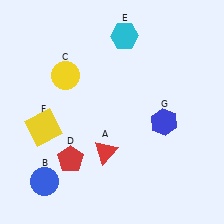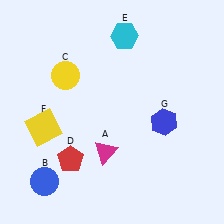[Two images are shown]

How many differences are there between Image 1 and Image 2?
There is 1 difference between the two images.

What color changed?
The triangle (A) changed from red in Image 1 to magenta in Image 2.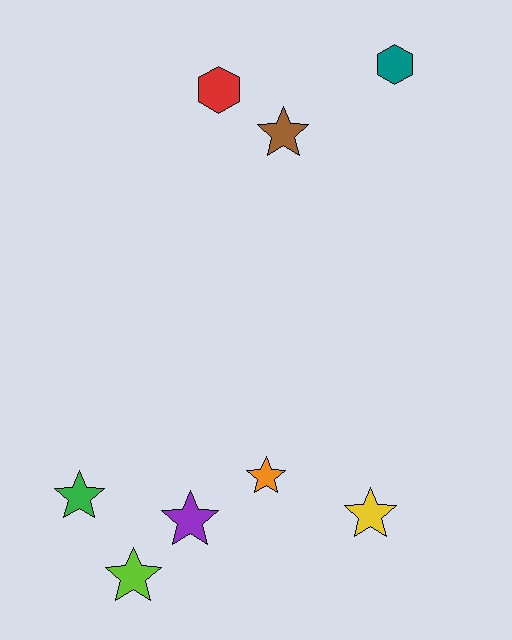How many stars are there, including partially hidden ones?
There are 6 stars.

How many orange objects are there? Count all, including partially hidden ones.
There is 1 orange object.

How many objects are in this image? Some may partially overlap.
There are 8 objects.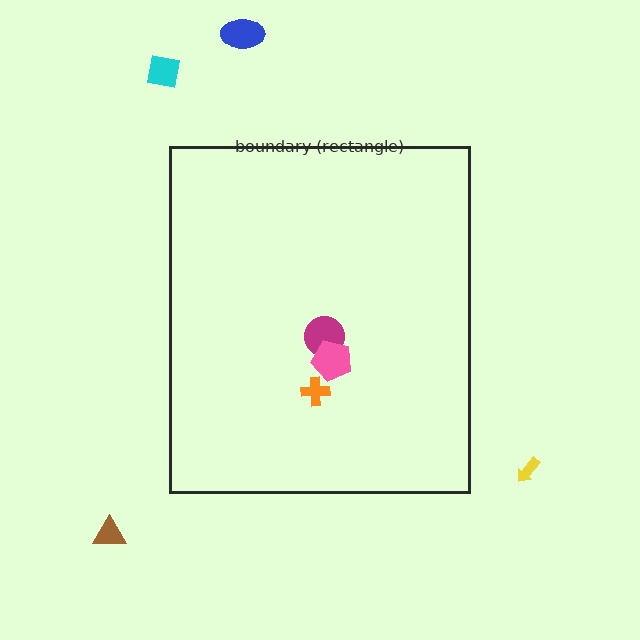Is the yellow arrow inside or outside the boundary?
Outside.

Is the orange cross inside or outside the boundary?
Inside.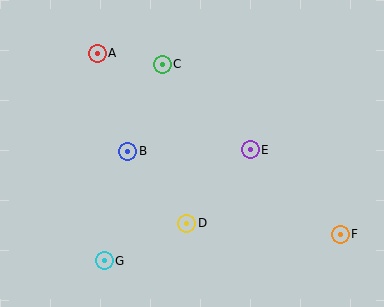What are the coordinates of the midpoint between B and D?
The midpoint between B and D is at (157, 187).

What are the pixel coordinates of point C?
Point C is at (162, 64).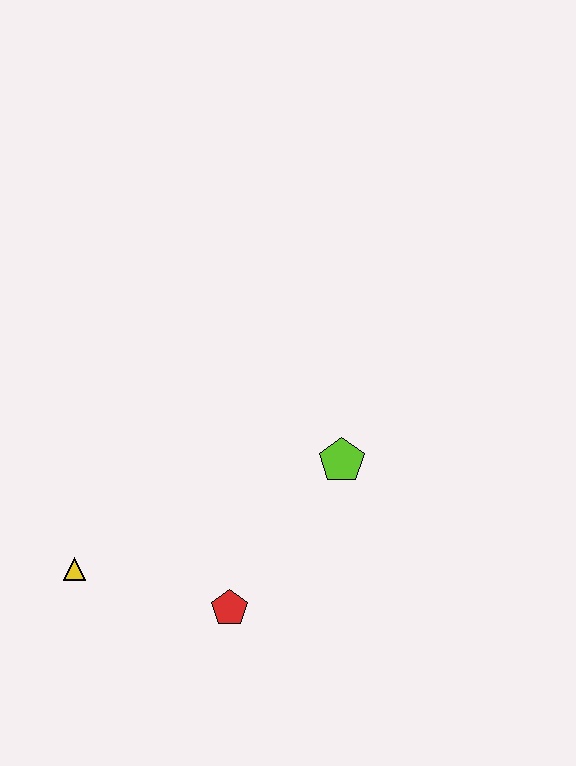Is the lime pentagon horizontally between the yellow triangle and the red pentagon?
No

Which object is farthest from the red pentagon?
The lime pentagon is farthest from the red pentagon.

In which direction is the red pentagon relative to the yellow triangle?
The red pentagon is to the right of the yellow triangle.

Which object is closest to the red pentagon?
The yellow triangle is closest to the red pentagon.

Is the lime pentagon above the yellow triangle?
Yes